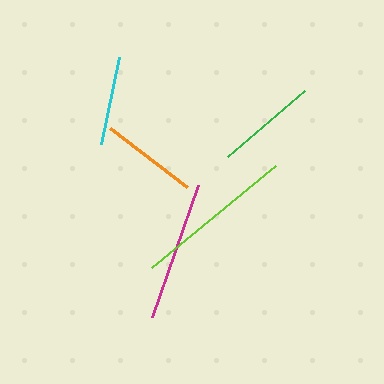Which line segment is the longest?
The lime line is the longest at approximately 161 pixels.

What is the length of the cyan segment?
The cyan segment is approximately 89 pixels long.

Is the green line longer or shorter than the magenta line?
The magenta line is longer than the green line.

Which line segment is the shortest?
The cyan line is the shortest at approximately 89 pixels.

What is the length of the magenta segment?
The magenta segment is approximately 139 pixels long.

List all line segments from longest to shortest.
From longest to shortest: lime, magenta, green, orange, cyan.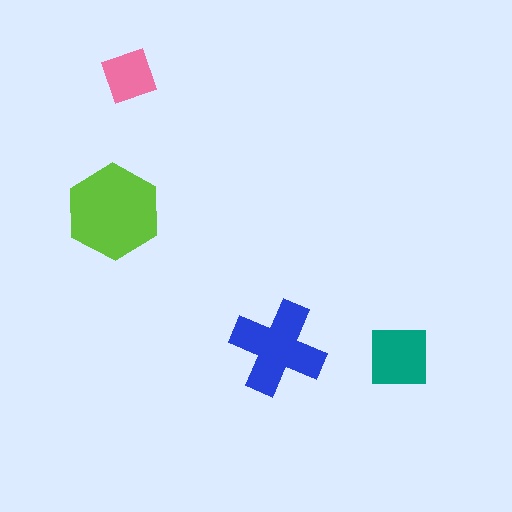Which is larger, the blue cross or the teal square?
The blue cross.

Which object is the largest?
The lime hexagon.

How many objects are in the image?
There are 4 objects in the image.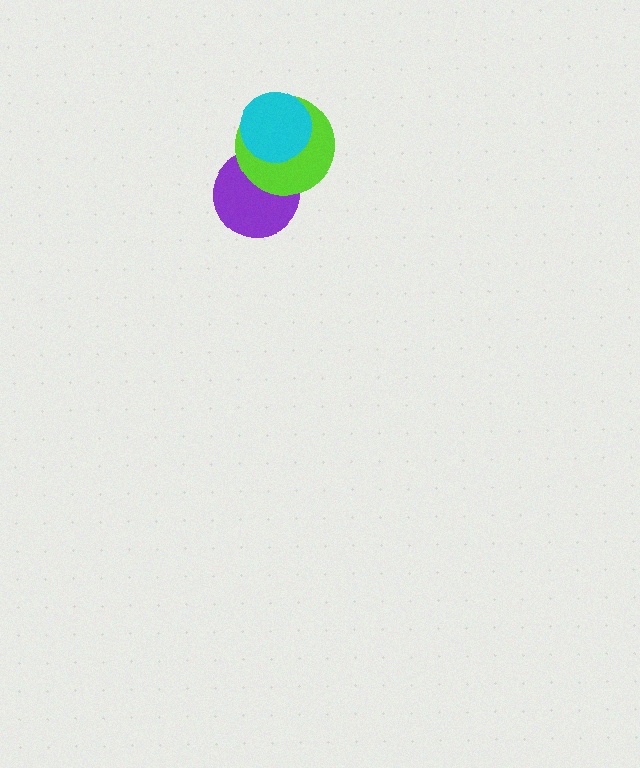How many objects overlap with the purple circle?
2 objects overlap with the purple circle.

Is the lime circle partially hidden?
Yes, it is partially covered by another shape.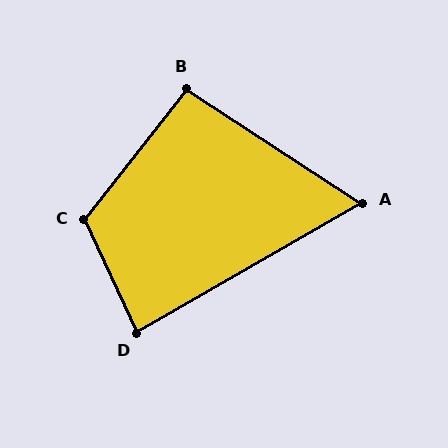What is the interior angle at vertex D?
Approximately 85 degrees (acute).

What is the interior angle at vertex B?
Approximately 95 degrees (obtuse).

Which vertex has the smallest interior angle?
A, at approximately 63 degrees.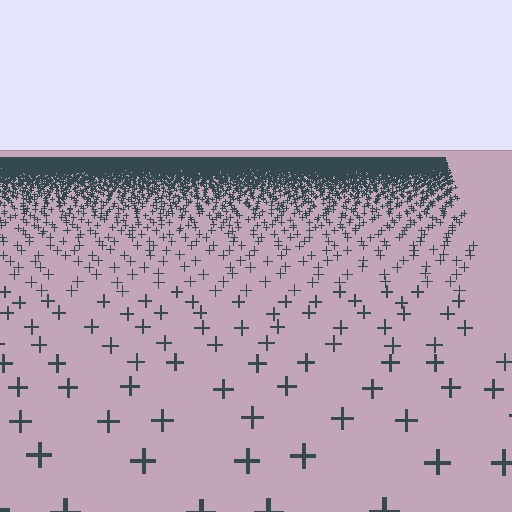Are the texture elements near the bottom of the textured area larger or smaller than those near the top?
Larger. Near the bottom, elements are closer to the viewer and appear at a bigger on-screen size.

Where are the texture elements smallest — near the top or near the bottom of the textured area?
Near the top.